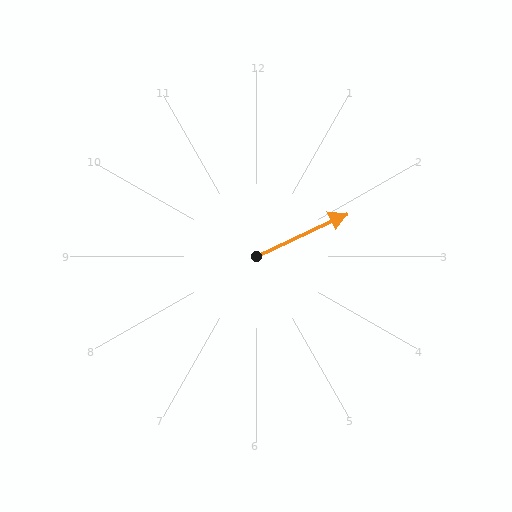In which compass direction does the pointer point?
Northeast.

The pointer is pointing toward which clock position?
Roughly 2 o'clock.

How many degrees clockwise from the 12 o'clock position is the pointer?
Approximately 65 degrees.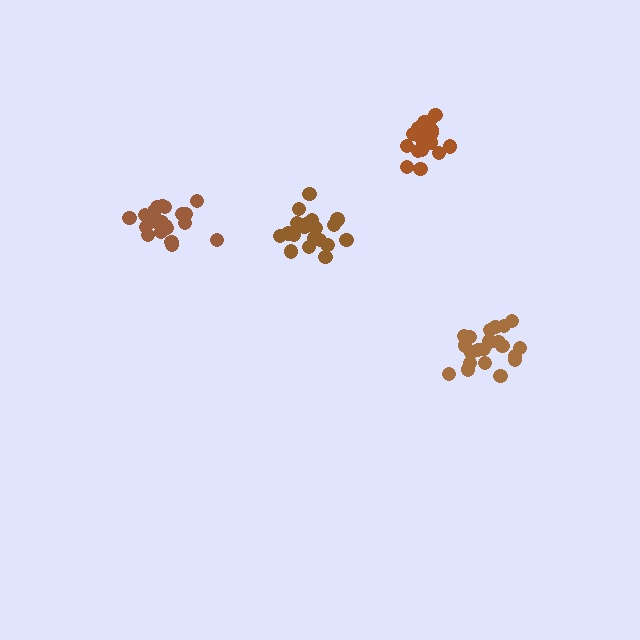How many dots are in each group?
Group 1: 20 dots, Group 2: 20 dots, Group 3: 21 dots, Group 4: 18 dots (79 total).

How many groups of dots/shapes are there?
There are 4 groups.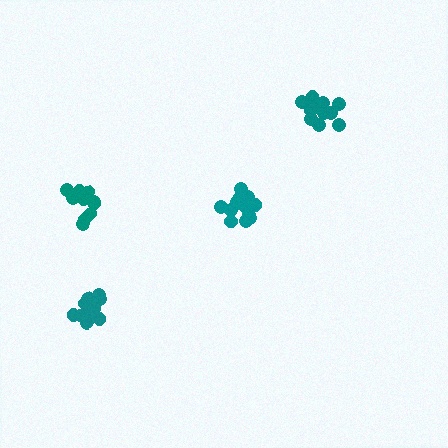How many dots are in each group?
Group 1: 10 dots, Group 2: 14 dots, Group 3: 14 dots, Group 4: 13 dots (51 total).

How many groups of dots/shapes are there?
There are 4 groups.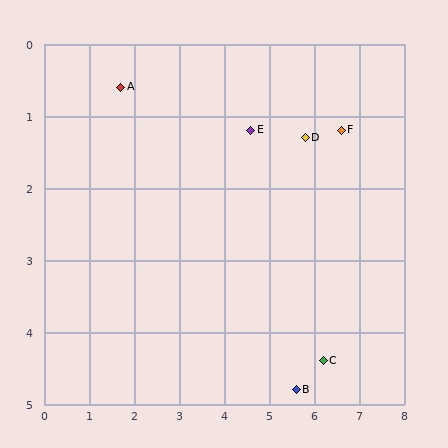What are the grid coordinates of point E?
Point E is at approximately (4.6, 1.2).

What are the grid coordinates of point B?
Point B is at approximately (5.6, 4.8).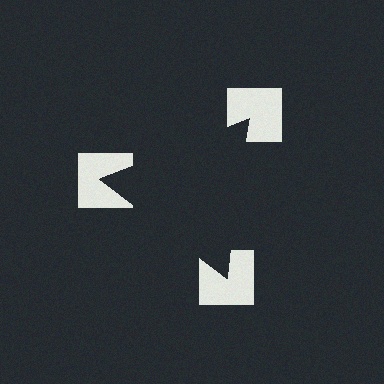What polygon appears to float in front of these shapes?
An illusory triangle — its edges are inferred from the aligned wedge cuts in the notched squares, not physically drawn.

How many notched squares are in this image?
There are 3 — one at each vertex of the illusory triangle.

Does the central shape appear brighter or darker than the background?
It typically appears slightly darker than the background, even though no actual brightness change is drawn.